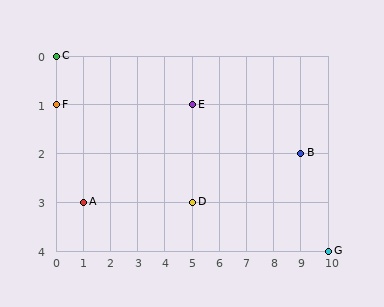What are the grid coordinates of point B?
Point B is at grid coordinates (9, 2).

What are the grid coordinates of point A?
Point A is at grid coordinates (1, 3).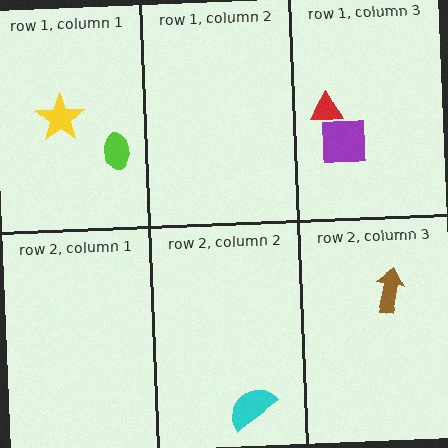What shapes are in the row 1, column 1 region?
The yellow star, the lime ellipse.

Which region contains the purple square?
The row 1, column 3 region.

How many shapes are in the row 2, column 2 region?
1.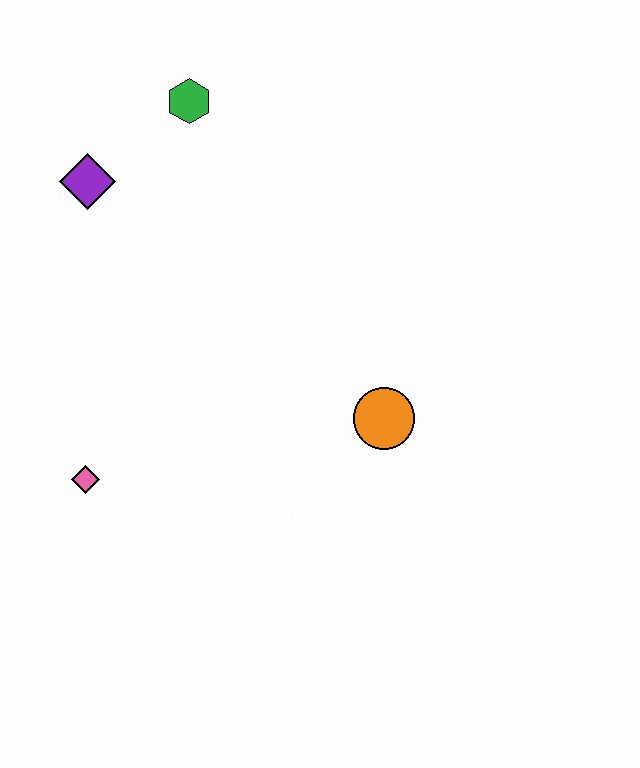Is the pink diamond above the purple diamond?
No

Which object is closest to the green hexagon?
The purple diamond is closest to the green hexagon.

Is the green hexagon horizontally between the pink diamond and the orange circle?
Yes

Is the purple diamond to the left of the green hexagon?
Yes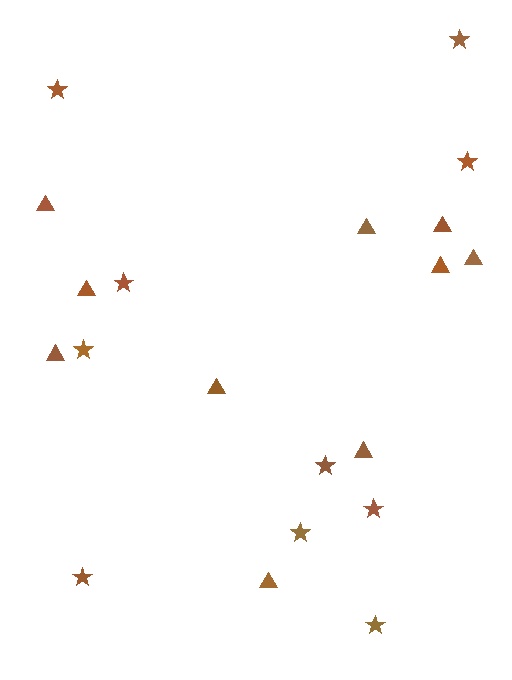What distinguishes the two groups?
There are 2 groups: one group of stars (10) and one group of triangles (10).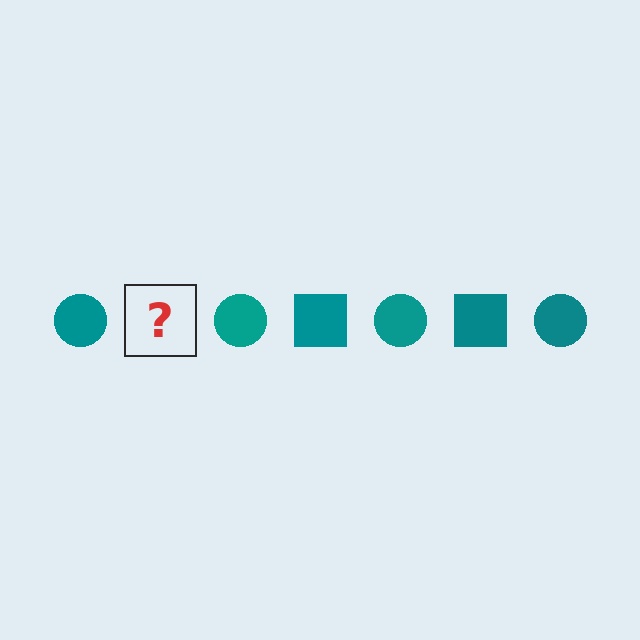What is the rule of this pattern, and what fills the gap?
The rule is that the pattern cycles through circle, square shapes in teal. The gap should be filled with a teal square.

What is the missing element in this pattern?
The missing element is a teal square.